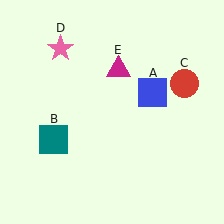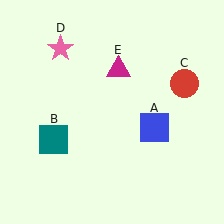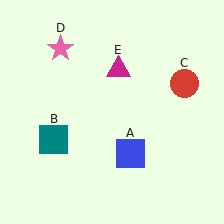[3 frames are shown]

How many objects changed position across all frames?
1 object changed position: blue square (object A).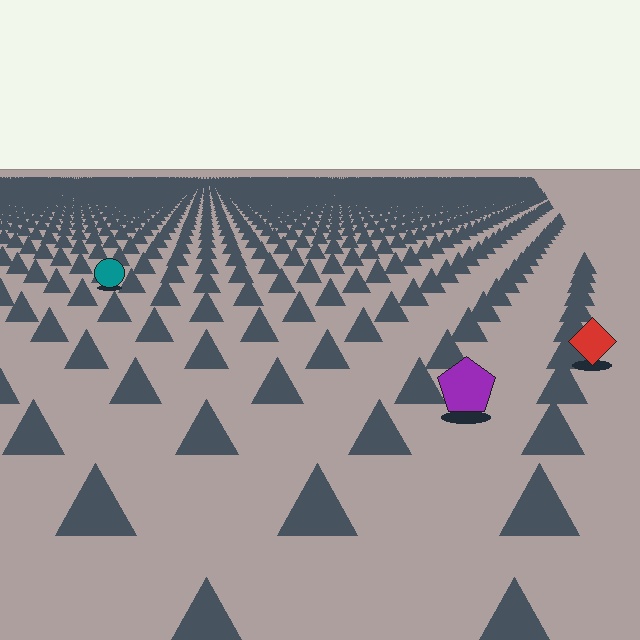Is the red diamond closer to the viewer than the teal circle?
Yes. The red diamond is closer — you can tell from the texture gradient: the ground texture is coarser near it.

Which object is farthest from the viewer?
The teal circle is farthest from the viewer. It appears smaller and the ground texture around it is denser.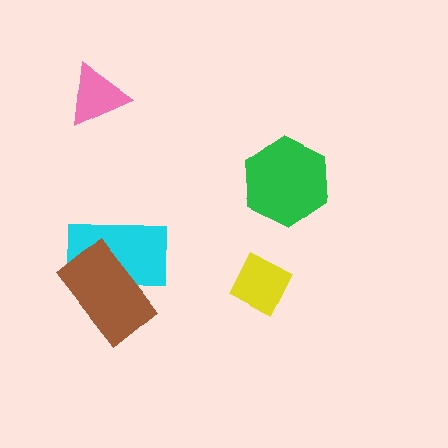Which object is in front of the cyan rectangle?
The brown rectangle is in front of the cyan rectangle.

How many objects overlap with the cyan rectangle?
1 object overlaps with the cyan rectangle.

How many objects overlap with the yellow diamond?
0 objects overlap with the yellow diamond.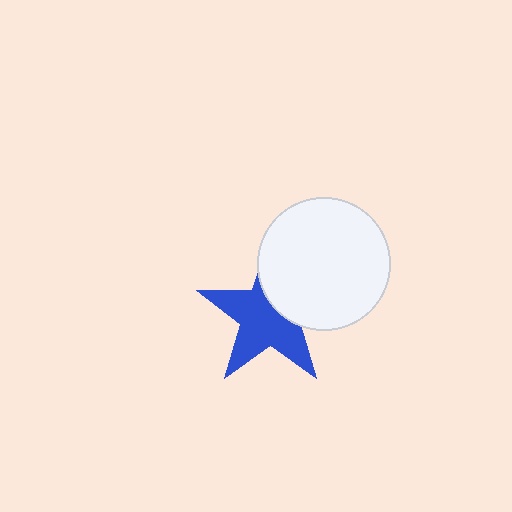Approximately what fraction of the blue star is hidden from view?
Roughly 36% of the blue star is hidden behind the white circle.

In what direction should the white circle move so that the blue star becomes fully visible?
The white circle should move toward the upper-right. That is the shortest direction to clear the overlap and leave the blue star fully visible.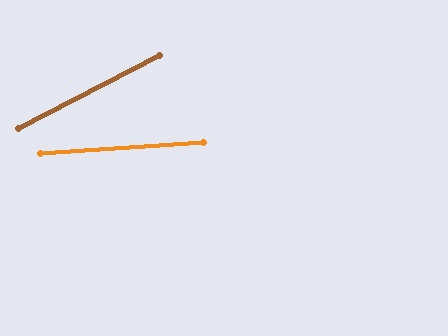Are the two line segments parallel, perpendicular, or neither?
Neither parallel nor perpendicular — they differ by about 24°.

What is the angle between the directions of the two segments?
Approximately 24 degrees.